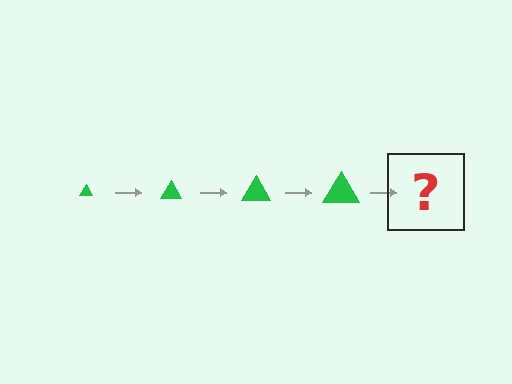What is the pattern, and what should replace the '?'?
The pattern is that the triangle gets progressively larger each step. The '?' should be a green triangle, larger than the previous one.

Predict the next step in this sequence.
The next step is a green triangle, larger than the previous one.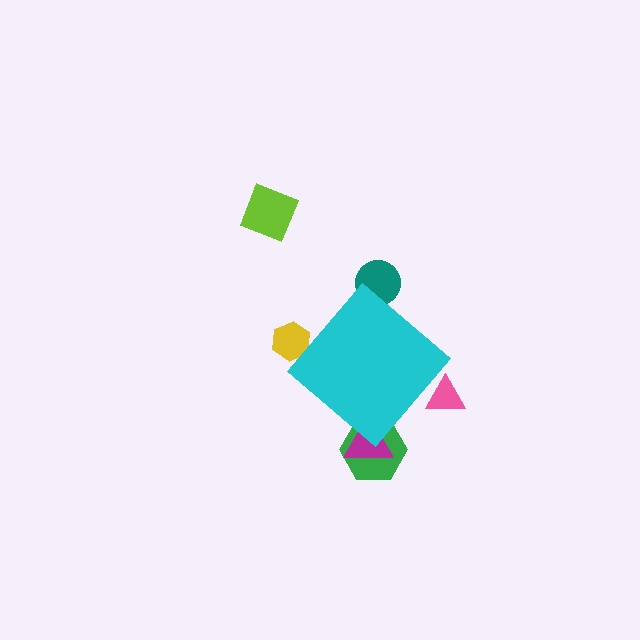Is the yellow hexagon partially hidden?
Yes, the yellow hexagon is partially hidden behind the cyan diamond.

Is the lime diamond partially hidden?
No, the lime diamond is fully visible.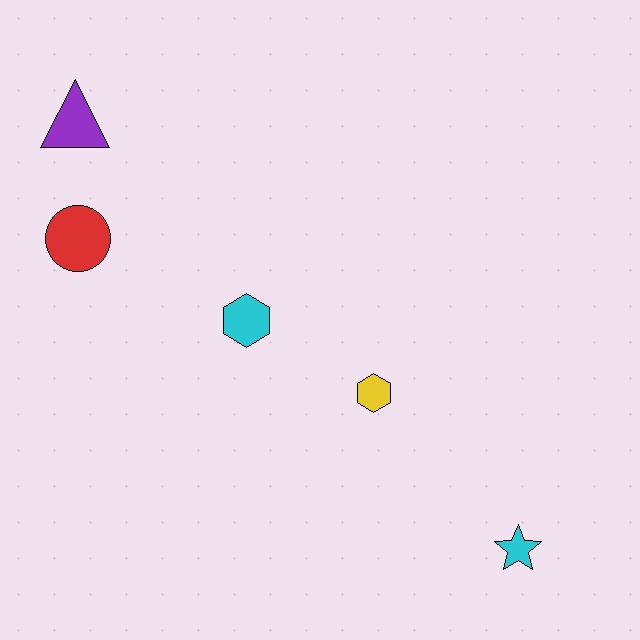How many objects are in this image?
There are 5 objects.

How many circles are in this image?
There is 1 circle.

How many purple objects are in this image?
There is 1 purple object.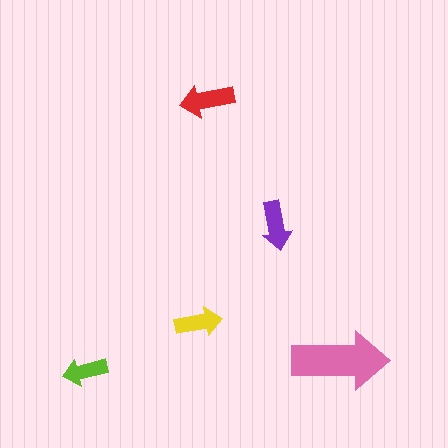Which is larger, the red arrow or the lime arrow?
The red one.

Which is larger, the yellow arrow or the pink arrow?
The pink one.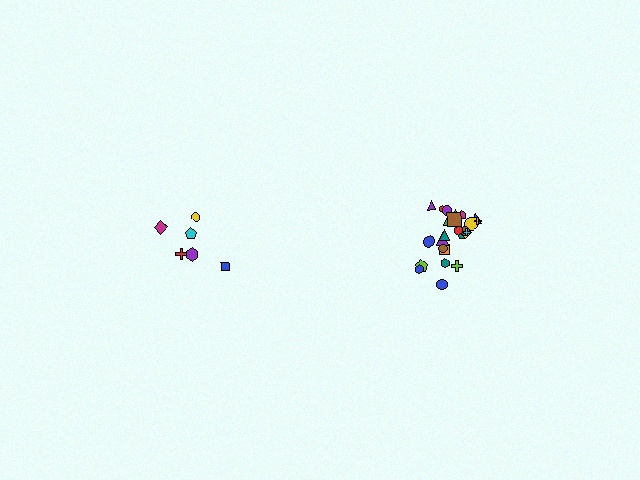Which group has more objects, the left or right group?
The right group.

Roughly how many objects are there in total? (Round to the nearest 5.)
Roughly 30 objects in total.